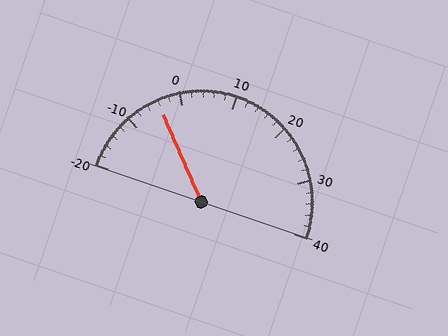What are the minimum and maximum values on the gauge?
The gauge ranges from -20 to 40.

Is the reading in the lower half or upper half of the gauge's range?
The reading is in the lower half of the range (-20 to 40).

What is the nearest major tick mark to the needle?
The nearest major tick mark is 0.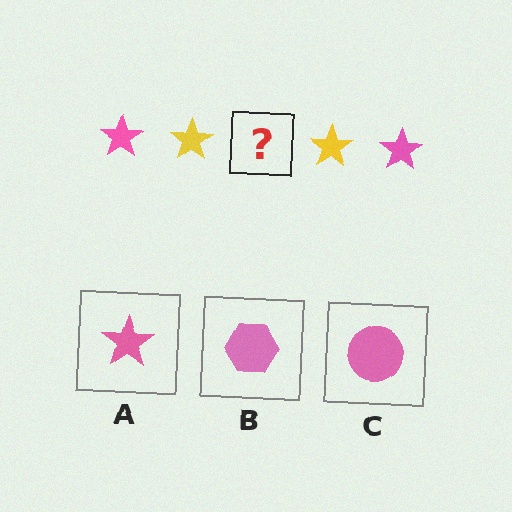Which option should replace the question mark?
Option A.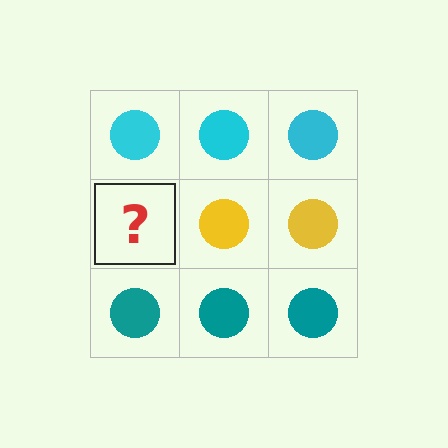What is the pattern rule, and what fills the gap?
The rule is that each row has a consistent color. The gap should be filled with a yellow circle.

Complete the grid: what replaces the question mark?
The question mark should be replaced with a yellow circle.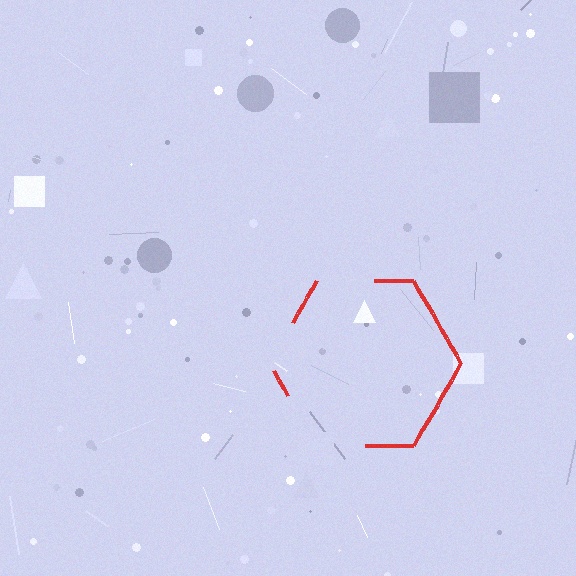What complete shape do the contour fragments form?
The contour fragments form a hexagon.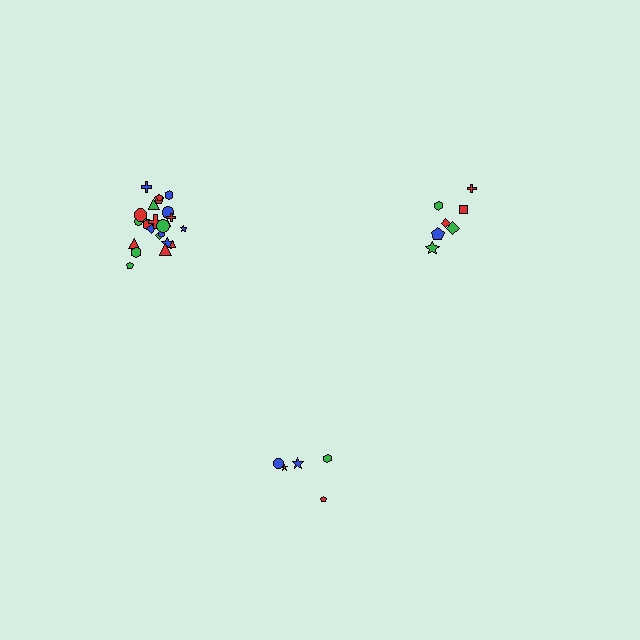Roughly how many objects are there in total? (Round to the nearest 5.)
Roughly 35 objects in total.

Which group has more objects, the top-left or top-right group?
The top-left group.